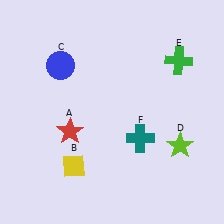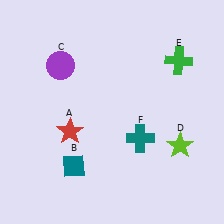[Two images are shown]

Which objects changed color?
B changed from yellow to teal. C changed from blue to purple.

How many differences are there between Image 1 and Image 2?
There are 2 differences between the two images.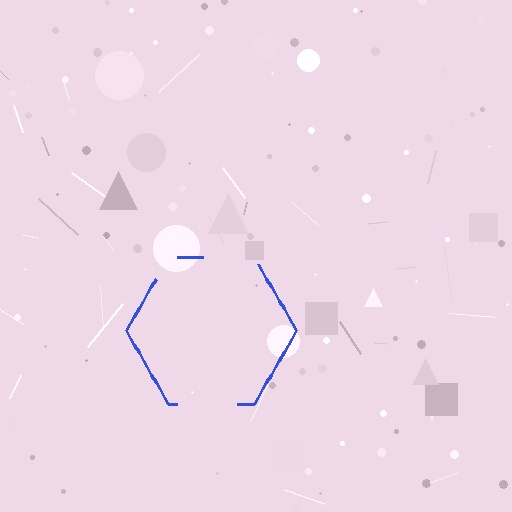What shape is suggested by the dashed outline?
The dashed outline suggests a hexagon.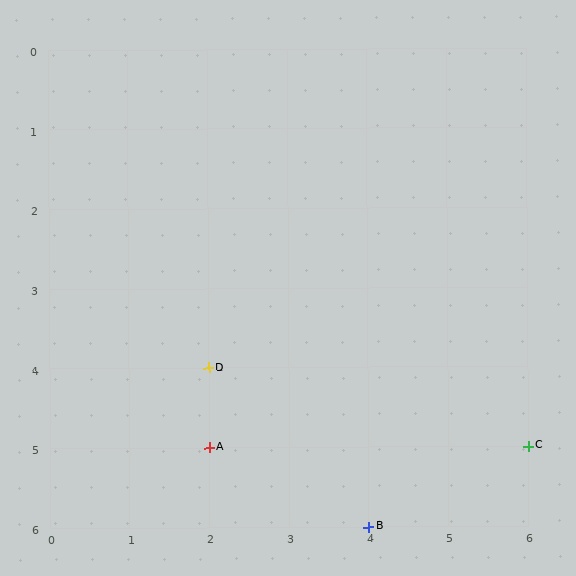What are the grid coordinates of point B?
Point B is at grid coordinates (4, 6).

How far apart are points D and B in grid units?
Points D and B are 2 columns and 2 rows apart (about 2.8 grid units diagonally).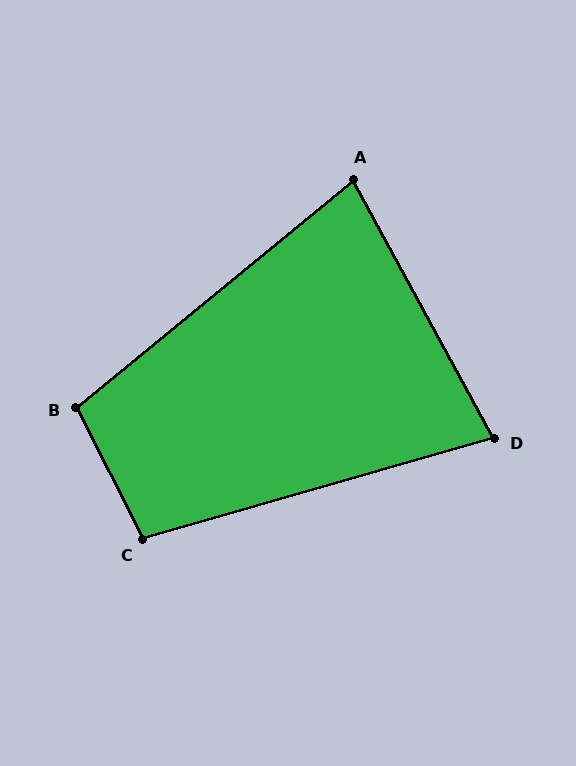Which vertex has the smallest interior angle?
D, at approximately 77 degrees.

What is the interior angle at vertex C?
Approximately 101 degrees (obtuse).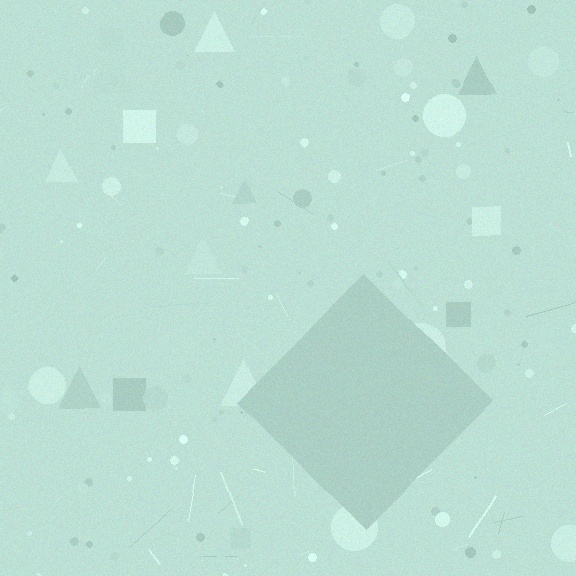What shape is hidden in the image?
A diamond is hidden in the image.